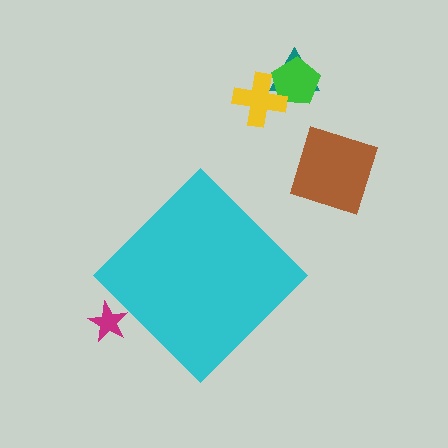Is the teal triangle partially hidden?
No, the teal triangle is fully visible.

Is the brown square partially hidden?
No, the brown square is fully visible.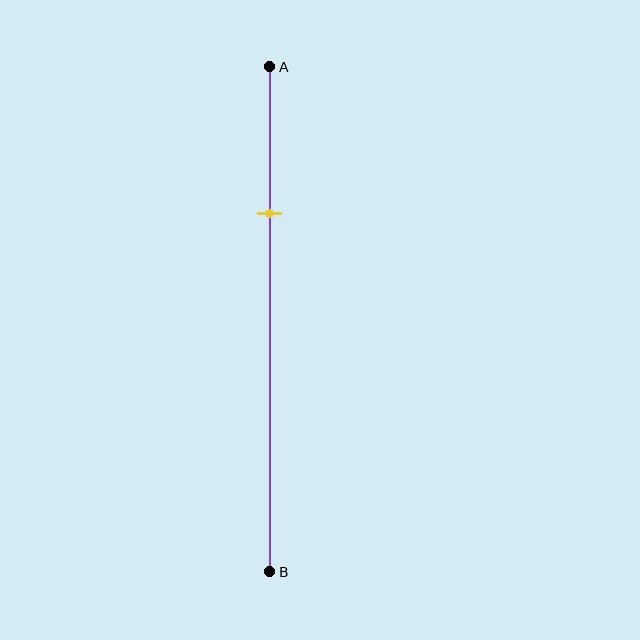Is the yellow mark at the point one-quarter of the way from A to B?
No, the mark is at about 30% from A, not at the 25% one-quarter point.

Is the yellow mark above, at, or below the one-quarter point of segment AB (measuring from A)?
The yellow mark is below the one-quarter point of segment AB.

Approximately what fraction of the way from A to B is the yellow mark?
The yellow mark is approximately 30% of the way from A to B.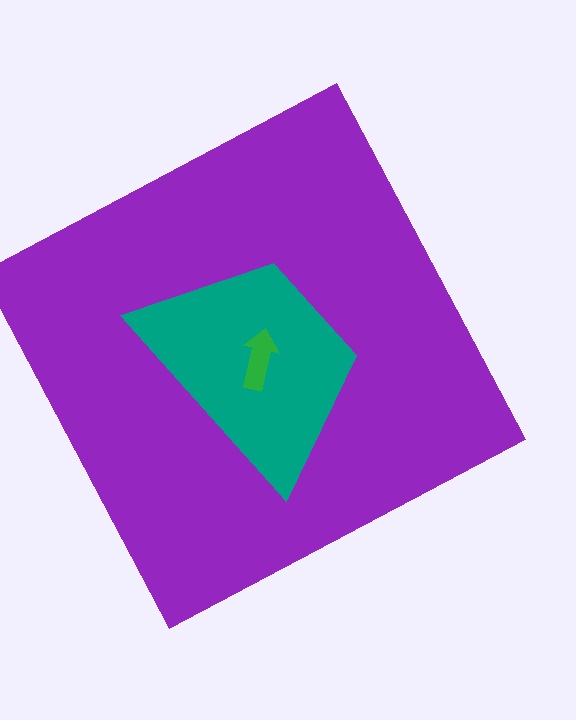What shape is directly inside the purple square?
The teal trapezoid.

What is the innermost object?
The green arrow.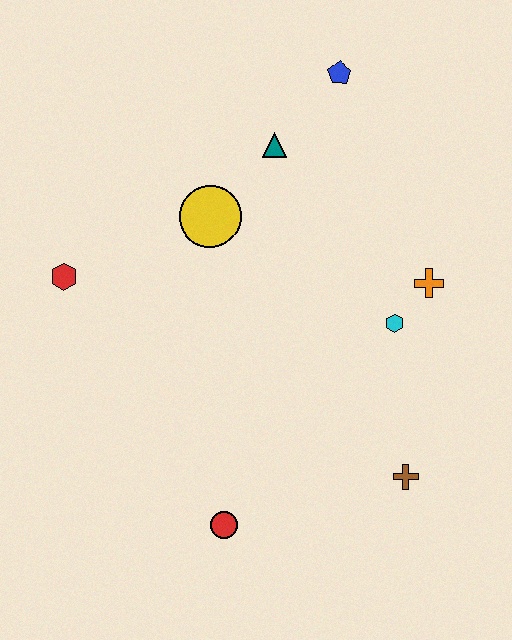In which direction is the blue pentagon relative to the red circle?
The blue pentagon is above the red circle.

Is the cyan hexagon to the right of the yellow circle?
Yes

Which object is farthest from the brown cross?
The blue pentagon is farthest from the brown cross.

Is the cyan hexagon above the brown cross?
Yes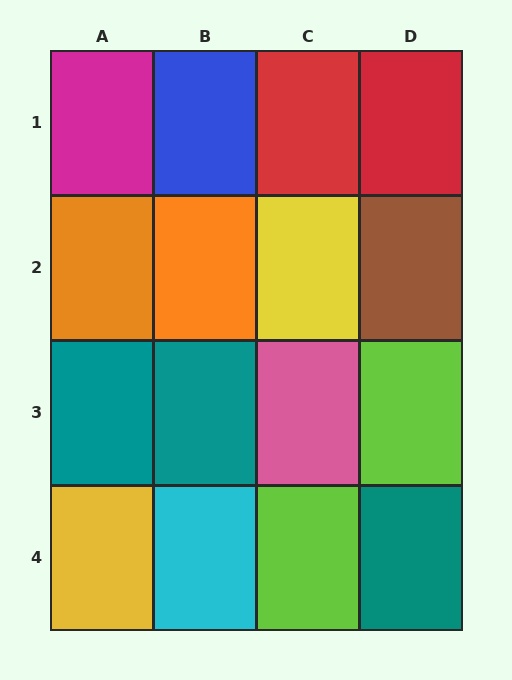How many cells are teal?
3 cells are teal.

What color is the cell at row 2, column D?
Brown.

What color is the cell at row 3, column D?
Lime.